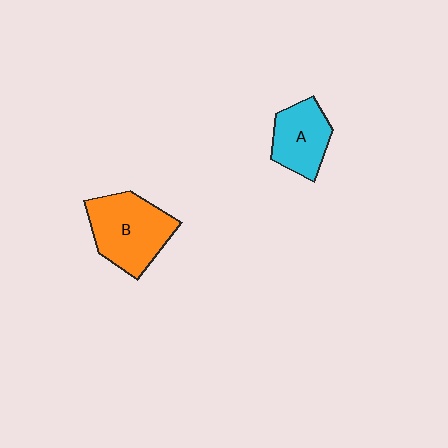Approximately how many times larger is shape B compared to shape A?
Approximately 1.5 times.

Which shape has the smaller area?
Shape A (cyan).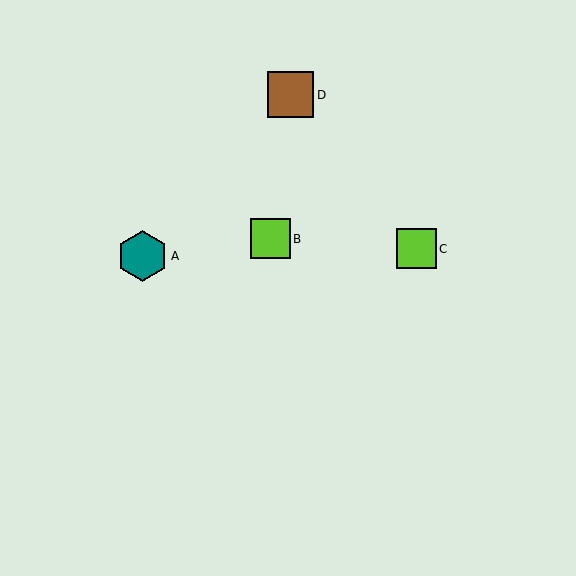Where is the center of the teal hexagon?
The center of the teal hexagon is at (142, 256).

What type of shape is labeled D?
Shape D is a brown square.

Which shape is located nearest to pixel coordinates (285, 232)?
The lime square (labeled B) at (270, 239) is nearest to that location.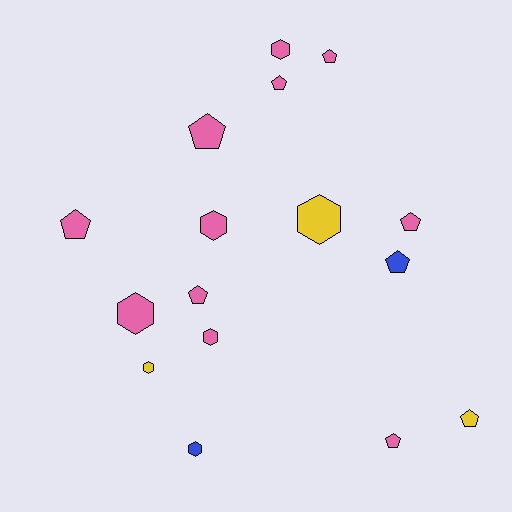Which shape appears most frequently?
Pentagon, with 9 objects.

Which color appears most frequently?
Pink, with 11 objects.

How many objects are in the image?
There are 16 objects.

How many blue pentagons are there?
There is 1 blue pentagon.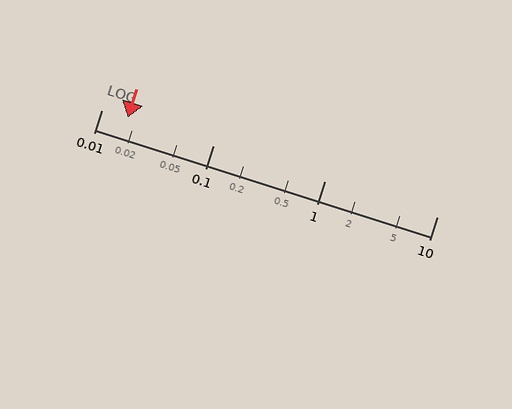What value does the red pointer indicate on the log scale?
The pointer indicates approximately 0.017.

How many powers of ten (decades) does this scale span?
The scale spans 3 decades, from 0.01 to 10.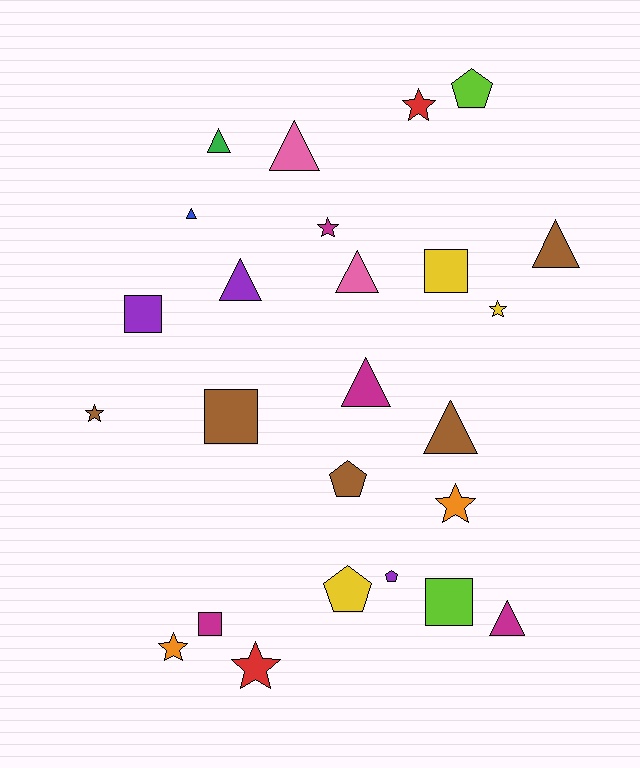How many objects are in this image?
There are 25 objects.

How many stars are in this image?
There are 7 stars.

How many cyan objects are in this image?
There are no cyan objects.